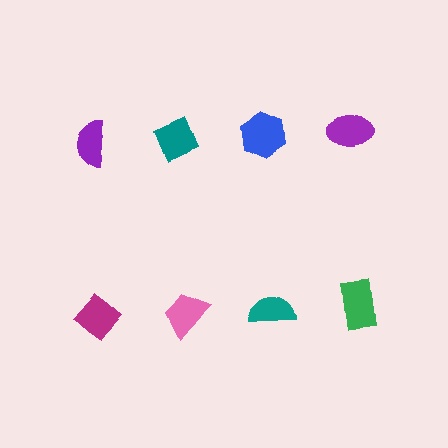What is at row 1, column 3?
A blue hexagon.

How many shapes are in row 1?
4 shapes.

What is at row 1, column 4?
A purple ellipse.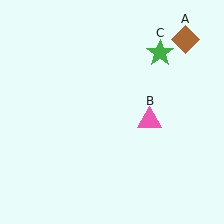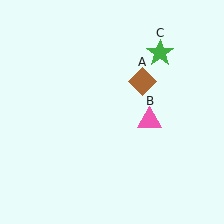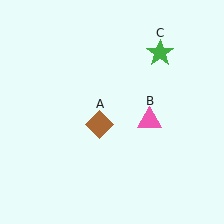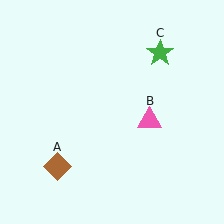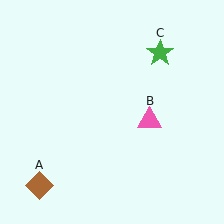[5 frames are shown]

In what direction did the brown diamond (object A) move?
The brown diamond (object A) moved down and to the left.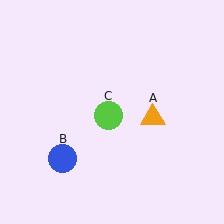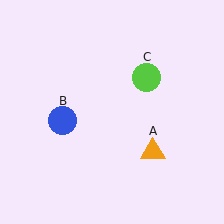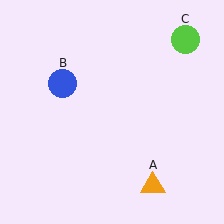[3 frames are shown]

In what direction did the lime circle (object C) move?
The lime circle (object C) moved up and to the right.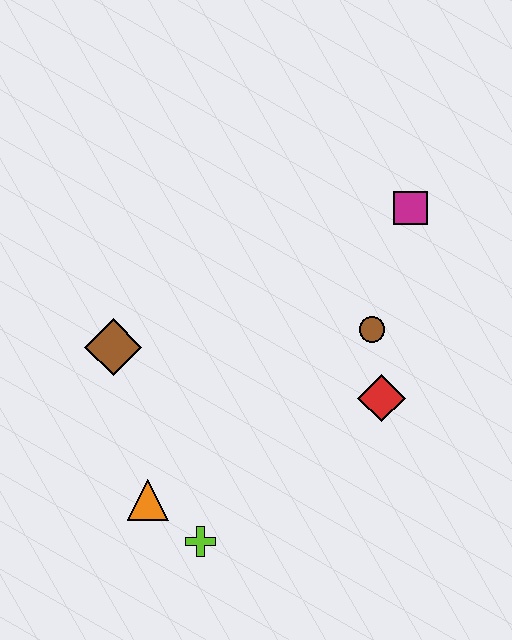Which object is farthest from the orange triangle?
The magenta square is farthest from the orange triangle.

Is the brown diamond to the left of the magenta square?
Yes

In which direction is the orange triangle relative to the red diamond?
The orange triangle is to the left of the red diamond.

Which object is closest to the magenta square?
The brown circle is closest to the magenta square.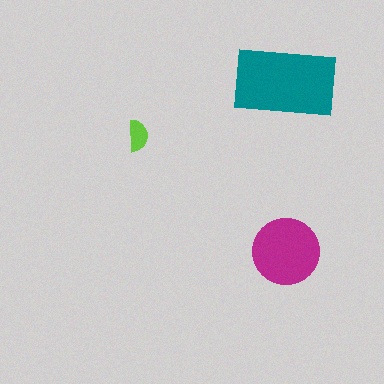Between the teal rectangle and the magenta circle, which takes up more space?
The teal rectangle.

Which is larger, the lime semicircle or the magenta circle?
The magenta circle.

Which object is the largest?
The teal rectangle.